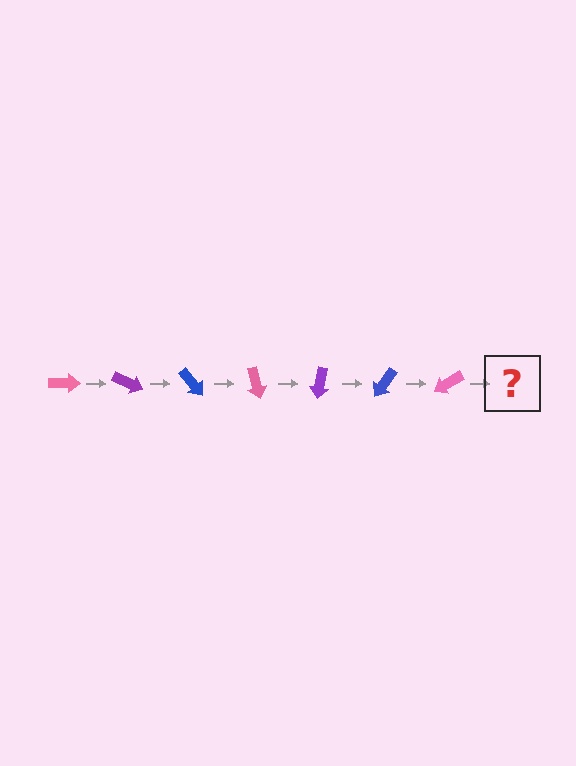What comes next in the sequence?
The next element should be a purple arrow, rotated 175 degrees from the start.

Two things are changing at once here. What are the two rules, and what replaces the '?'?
The two rules are that it rotates 25 degrees each step and the color cycles through pink, purple, and blue. The '?' should be a purple arrow, rotated 175 degrees from the start.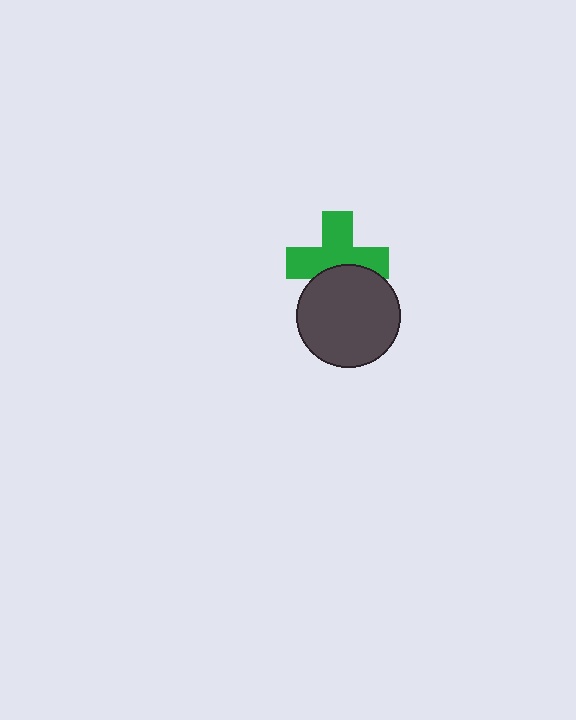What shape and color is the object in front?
The object in front is a dark gray circle.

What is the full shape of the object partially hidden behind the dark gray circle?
The partially hidden object is a green cross.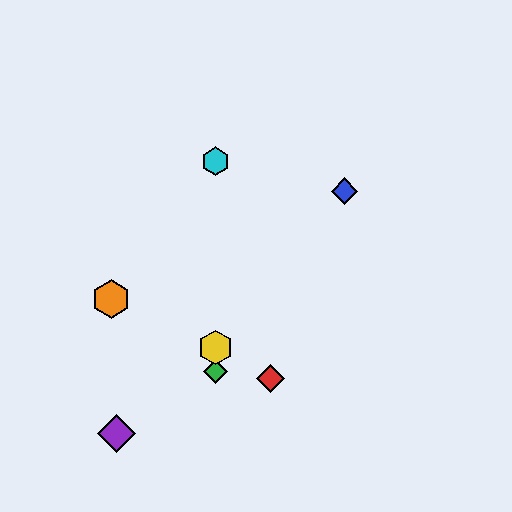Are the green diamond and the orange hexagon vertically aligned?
No, the green diamond is at x≈215 and the orange hexagon is at x≈111.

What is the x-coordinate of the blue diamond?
The blue diamond is at x≈345.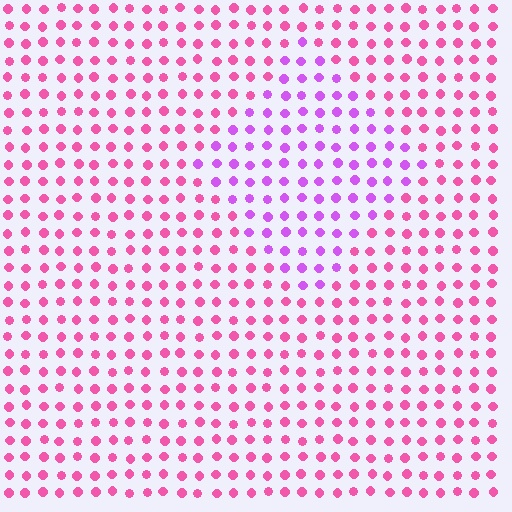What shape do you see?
I see a diamond.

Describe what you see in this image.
The image is filled with small pink elements in a uniform arrangement. A diamond-shaped region is visible where the elements are tinted to a slightly different hue, forming a subtle color boundary.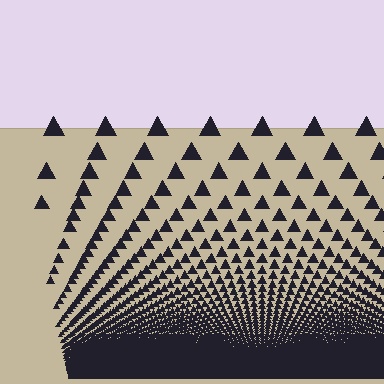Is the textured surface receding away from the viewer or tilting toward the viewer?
The surface appears to tilt toward the viewer. Texture elements get larger and sparser toward the top.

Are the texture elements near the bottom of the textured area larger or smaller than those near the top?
Smaller. The gradient is inverted — elements near the bottom are smaller and denser.